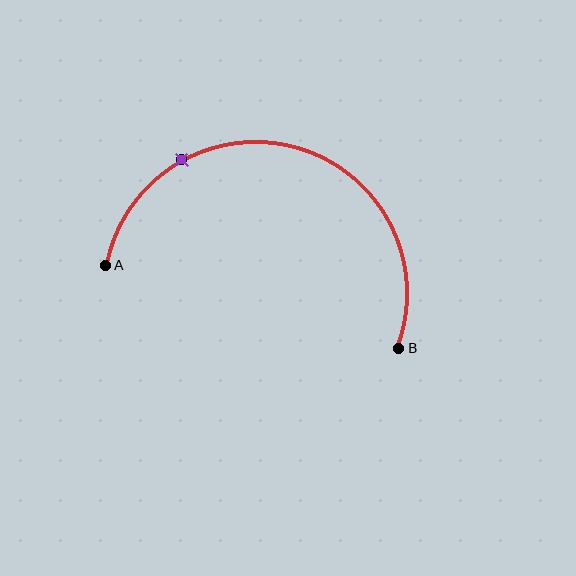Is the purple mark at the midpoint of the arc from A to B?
No. The purple mark lies on the arc but is closer to endpoint A. The arc midpoint would be at the point on the curve equidistant along the arc from both A and B.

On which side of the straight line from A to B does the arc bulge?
The arc bulges above the straight line connecting A and B.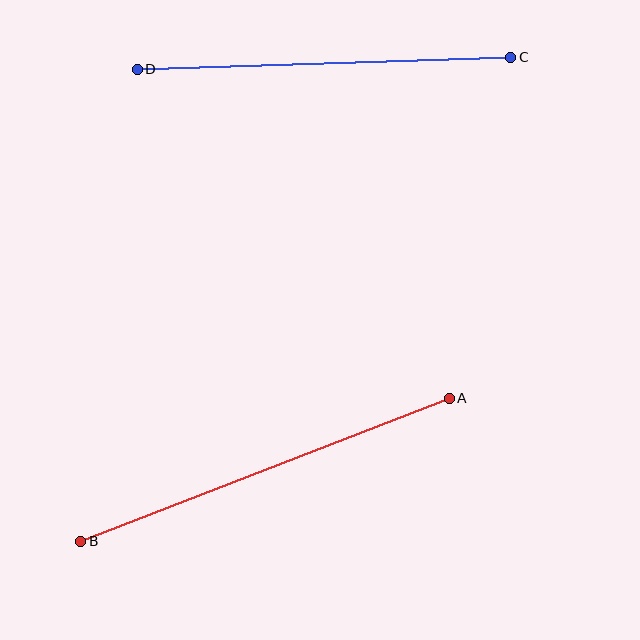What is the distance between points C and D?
The distance is approximately 374 pixels.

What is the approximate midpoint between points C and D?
The midpoint is at approximately (324, 63) pixels.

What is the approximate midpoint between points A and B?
The midpoint is at approximately (265, 470) pixels.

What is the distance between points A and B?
The distance is approximately 395 pixels.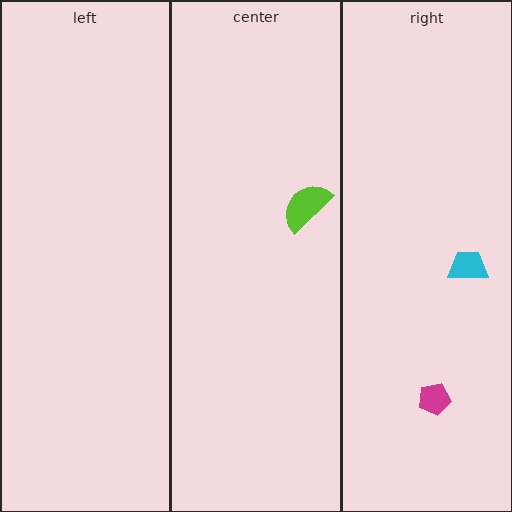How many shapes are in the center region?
1.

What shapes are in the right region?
The magenta pentagon, the cyan trapezoid.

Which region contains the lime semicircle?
The center region.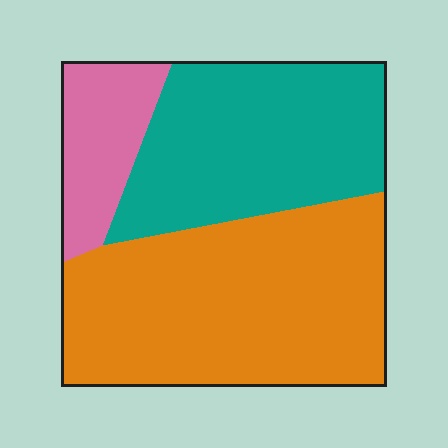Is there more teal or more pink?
Teal.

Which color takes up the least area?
Pink, at roughly 15%.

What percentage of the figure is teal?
Teal takes up about three eighths (3/8) of the figure.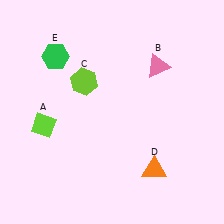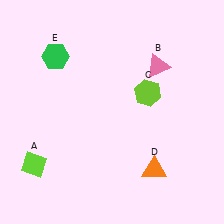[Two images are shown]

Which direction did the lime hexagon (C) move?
The lime hexagon (C) moved right.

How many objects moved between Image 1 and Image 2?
2 objects moved between the two images.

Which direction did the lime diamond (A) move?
The lime diamond (A) moved down.